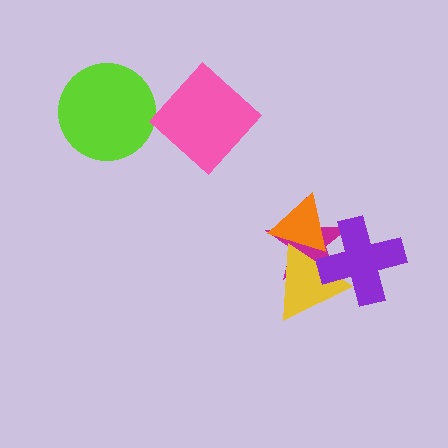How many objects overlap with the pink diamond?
0 objects overlap with the pink diamond.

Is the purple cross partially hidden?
Yes, it is partially covered by another shape.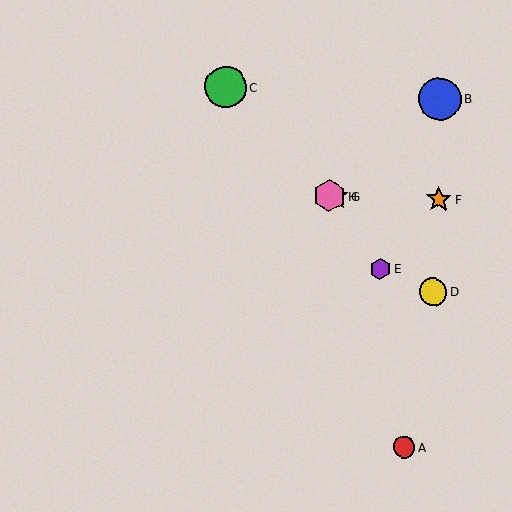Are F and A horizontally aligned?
No, F is at y≈199 and A is at y≈447.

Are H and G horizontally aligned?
Yes, both are at y≈196.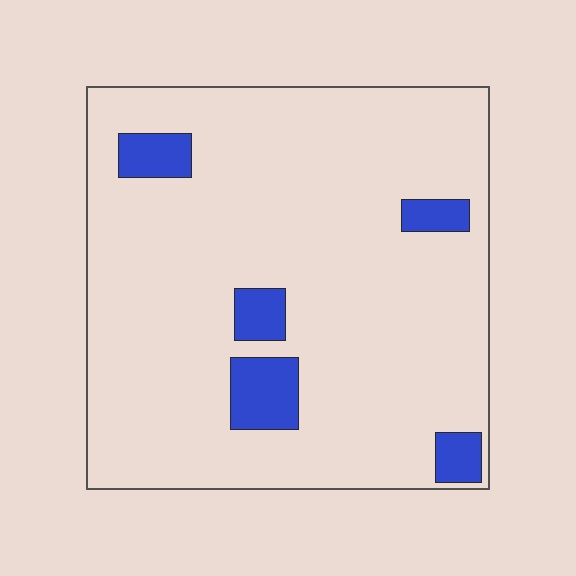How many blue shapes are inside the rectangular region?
5.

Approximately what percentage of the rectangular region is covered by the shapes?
Approximately 10%.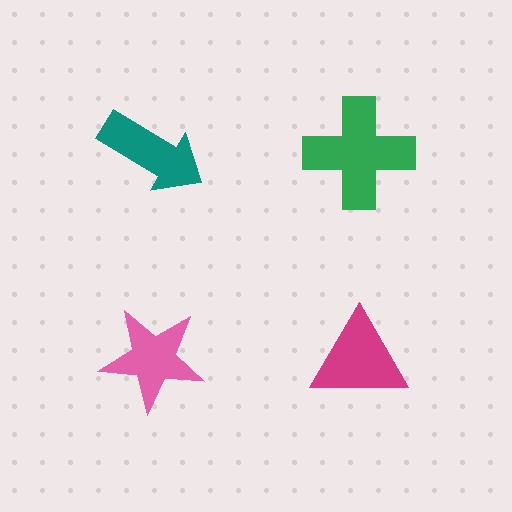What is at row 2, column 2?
A magenta triangle.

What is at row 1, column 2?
A green cross.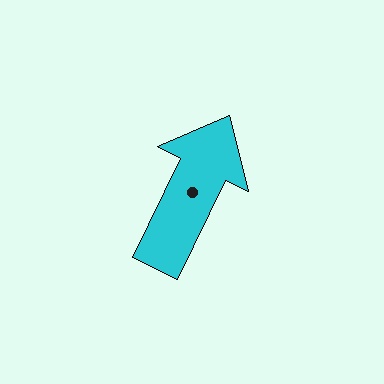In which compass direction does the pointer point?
Northeast.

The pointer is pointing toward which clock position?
Roughly 1 o'clock.